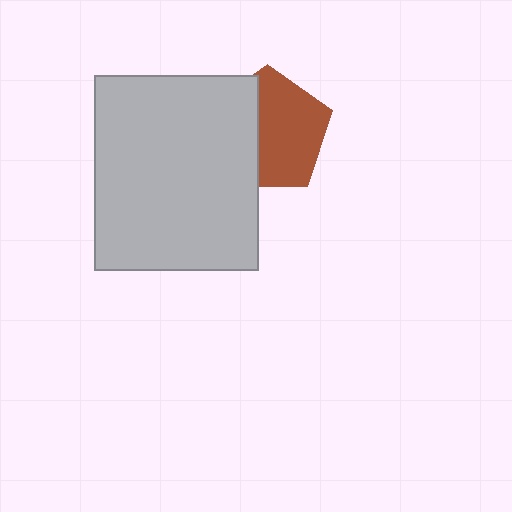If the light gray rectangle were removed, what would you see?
You would see the complete brown pentagon.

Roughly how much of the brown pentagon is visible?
About half of it is visible (roughly 59%).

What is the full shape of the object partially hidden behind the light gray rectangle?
The partially hidden object is a brown pentagon.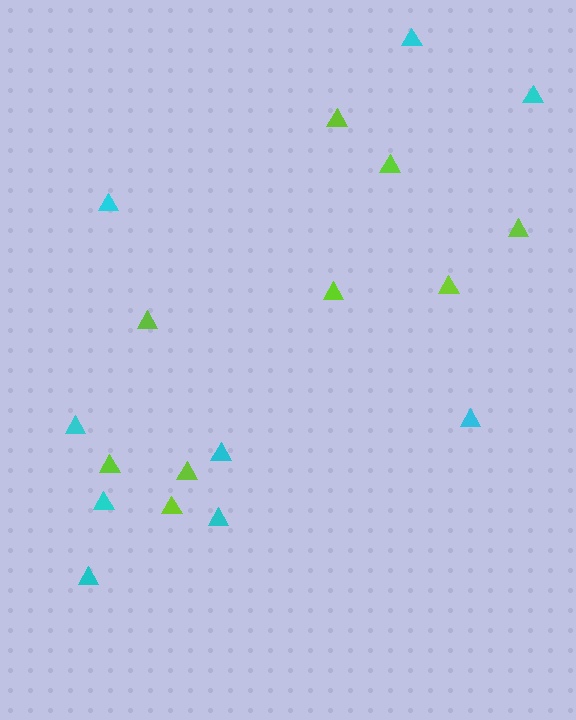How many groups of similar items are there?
There are 2 groups: one group of cyan triangles (9) and one group of lime triangles (9).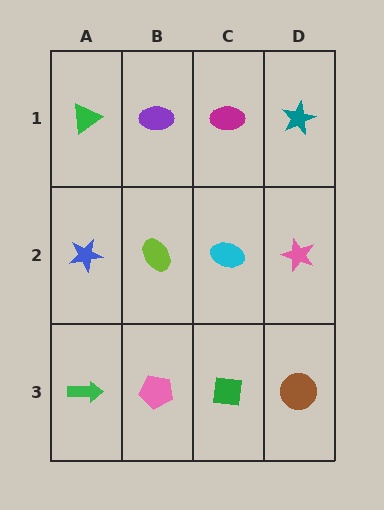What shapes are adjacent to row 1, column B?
A lime ellipse (row 2, column B), a green triangle (row 1, column A), a magenta ellipse (row 1, column C).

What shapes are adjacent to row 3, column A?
A blue star (row 2, column A), a pink pentagon (row 3, column B).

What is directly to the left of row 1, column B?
A green triangle.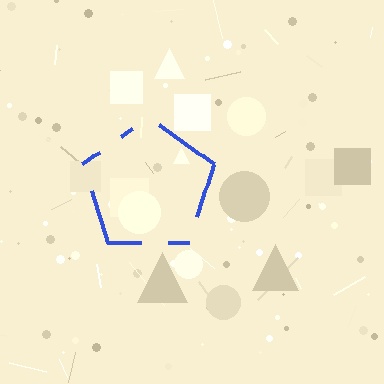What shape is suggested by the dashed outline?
The dashed outline suggests a pentagon.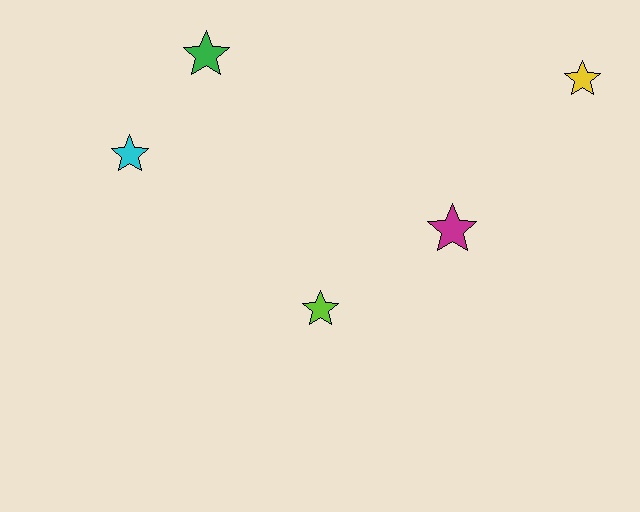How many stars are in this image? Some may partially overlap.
There are 5 stars.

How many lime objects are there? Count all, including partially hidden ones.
There is 1 lime object.